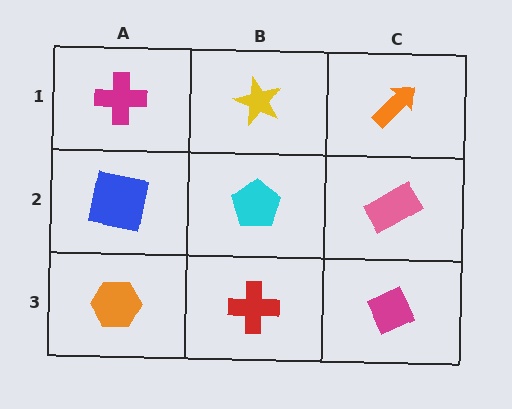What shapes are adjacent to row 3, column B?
A cyan pentagon (row 2, column B), an orange hexagon (row 3, column A), a magenta diamond (row 3, column C).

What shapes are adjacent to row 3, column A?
A blue square (row 2, column A), a red cross (row 3, column B).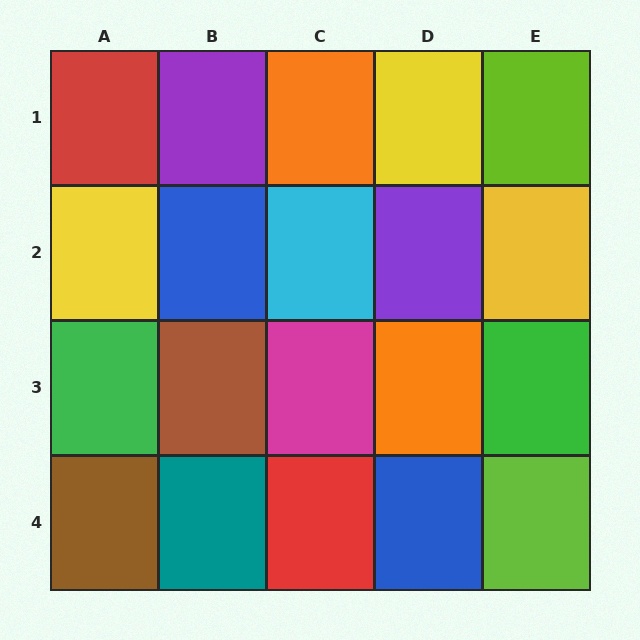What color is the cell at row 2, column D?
Purple.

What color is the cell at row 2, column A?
Yellow.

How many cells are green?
2 cells are green.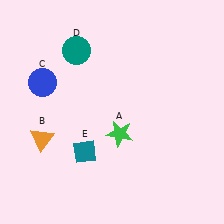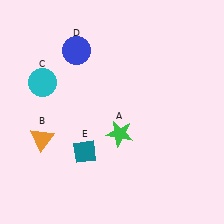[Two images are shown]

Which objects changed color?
C changed from blue to cyan. D changed from teal to blue.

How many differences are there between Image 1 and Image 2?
There are 2 differences between the two images.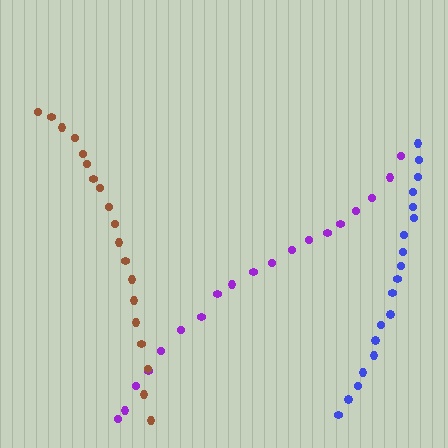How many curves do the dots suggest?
There are 3 distinct paths.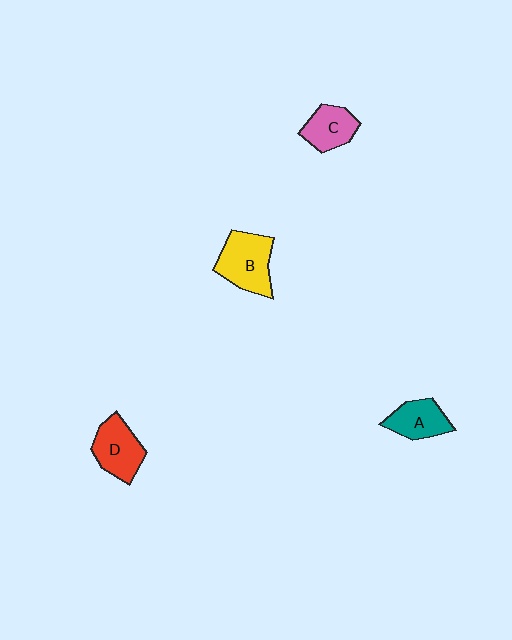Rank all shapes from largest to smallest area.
From largest to smallest: B (yellow), D (red), A (teal), C (pink).